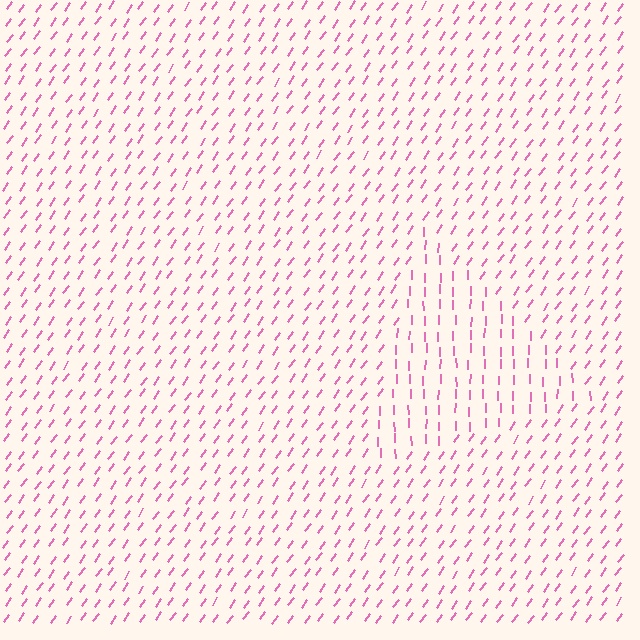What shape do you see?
I see a triangle.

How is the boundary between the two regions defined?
The boundary is defined purely by a change in line orientation (approximately 35 degrees difference). All lines are the same color and thickness.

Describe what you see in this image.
The image is filled with small pink line segments. A triangle region in the image has lines oriented differently from the surrounding lines, creating a visible texture boundary.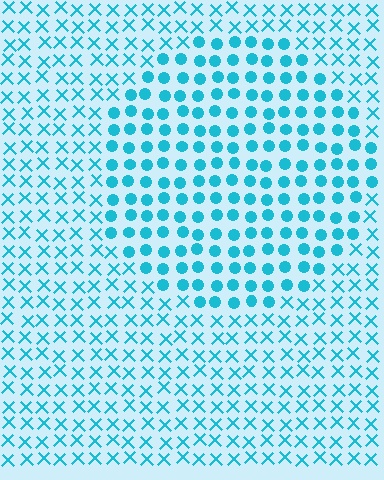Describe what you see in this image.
The image is filled with small cyan elements arranged in a uniform grid. A circle-shaped region contains circles, while the surrounding area contains X marks. The boundary is defined purely by the change in element shape.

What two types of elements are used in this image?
The image uses circles inside the circle region and X marks outside it.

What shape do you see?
I see a circle.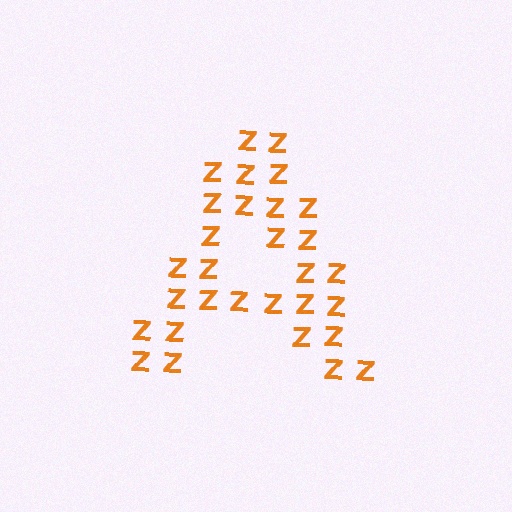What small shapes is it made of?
It is made of small letter Z's.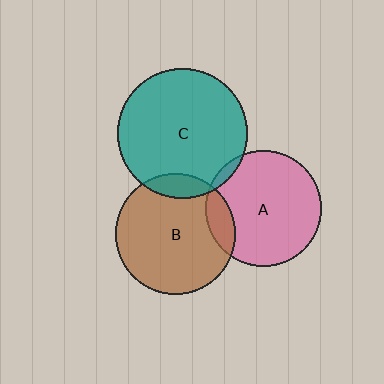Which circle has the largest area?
Circle C (teal).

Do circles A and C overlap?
Yes.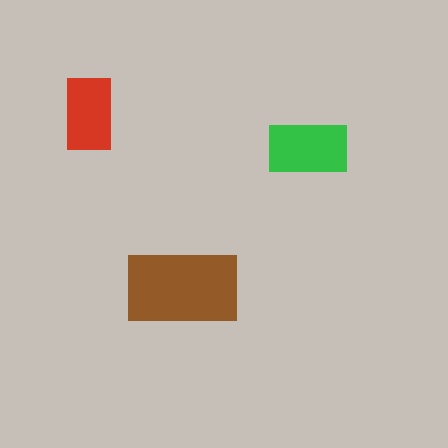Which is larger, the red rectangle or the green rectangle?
The green one.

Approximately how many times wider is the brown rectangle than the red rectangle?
About 1.5 times wider.